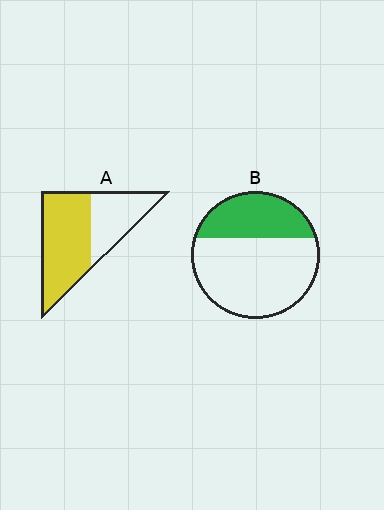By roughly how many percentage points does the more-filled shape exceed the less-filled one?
By roughly 30 percentage points (A over B).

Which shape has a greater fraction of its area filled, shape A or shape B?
Shape A.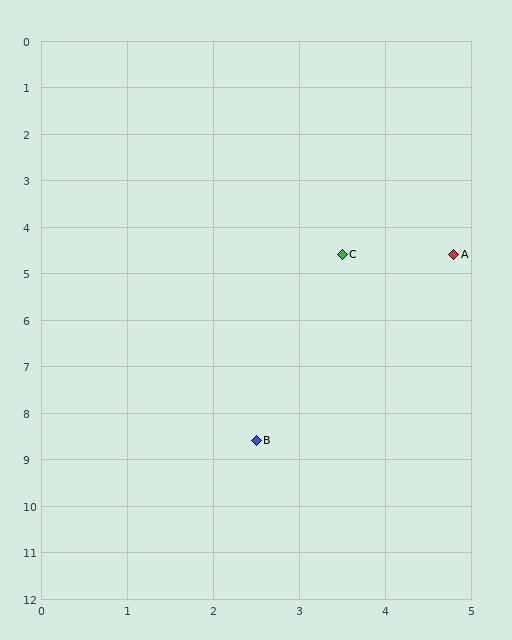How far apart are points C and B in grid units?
Points C and B are about 4.1 grid units apart.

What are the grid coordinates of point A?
Point A is at approximately (4.8, 4.6).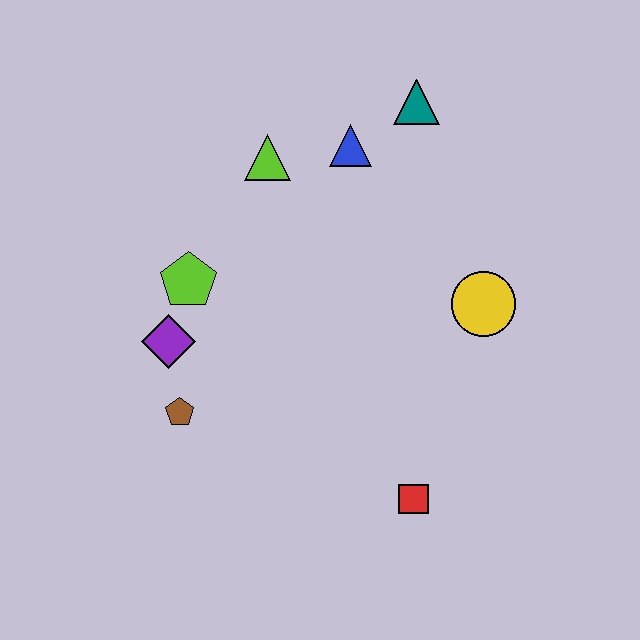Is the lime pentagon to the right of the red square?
No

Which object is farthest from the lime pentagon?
The red square is farthest from the lime pentagon.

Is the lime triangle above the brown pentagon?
Yes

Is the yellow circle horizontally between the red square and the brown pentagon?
No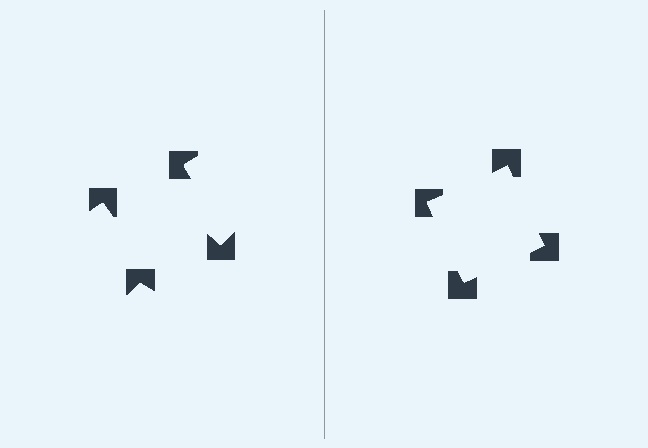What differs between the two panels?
The notched squares are positioned identically on both sides; only the wedge orientations differ. On the right they align to a square; on the left they are misaligned.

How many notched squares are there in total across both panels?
8 — 4 on each side.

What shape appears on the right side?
An illusory square.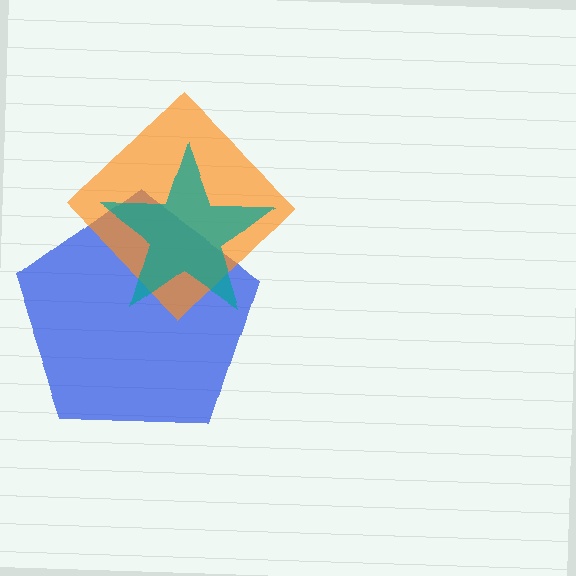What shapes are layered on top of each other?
The layered shapes are: a blue pentagon, an orange diamond, a teal star.